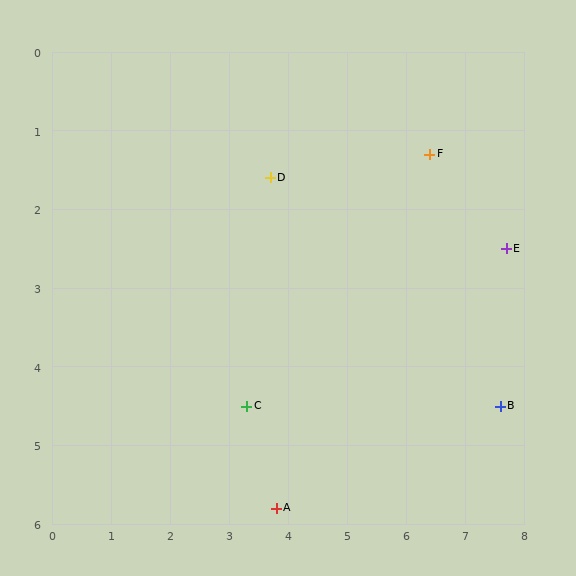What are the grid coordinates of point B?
Point B is at approximately (7.6, 4.5).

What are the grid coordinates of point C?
Point C is at approximately (3.3, 4.5).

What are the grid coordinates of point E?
Point E is at approximately (7.7, 2.5).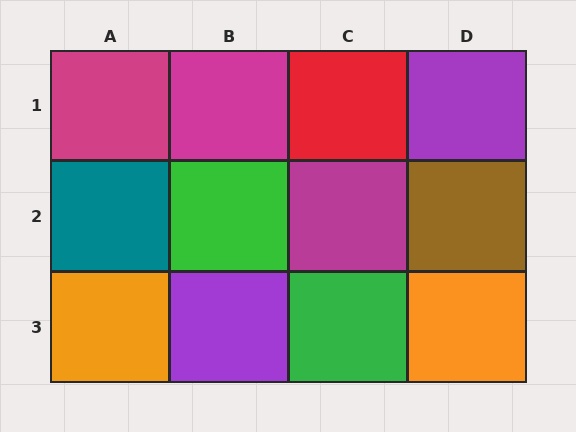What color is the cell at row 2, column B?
Green.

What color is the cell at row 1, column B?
Magenta.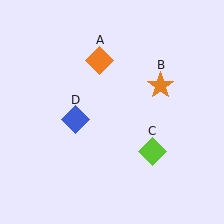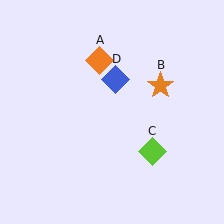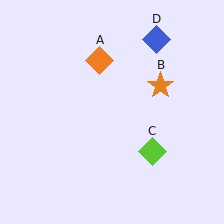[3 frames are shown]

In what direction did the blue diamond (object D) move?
The blue diamond (object D) moved up and to the right.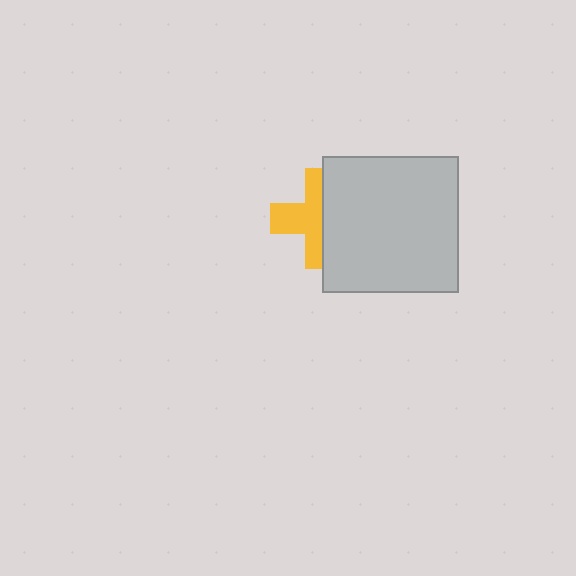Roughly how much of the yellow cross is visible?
About half of it is visible (roughly 52%).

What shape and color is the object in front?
The object in front is a light gray square.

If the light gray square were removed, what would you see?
You would see the complete yellow cross.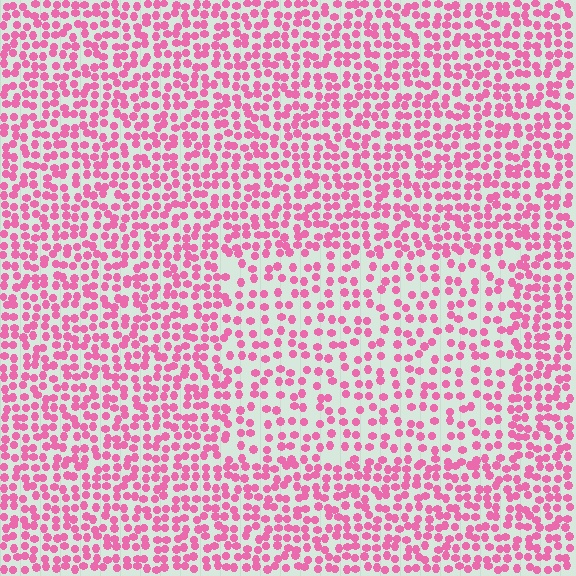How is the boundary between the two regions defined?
The boundary is defined by a change in element density (approximately 1.7x ratio). All elements are the same color, size, and shape.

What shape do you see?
I see a rectangle.